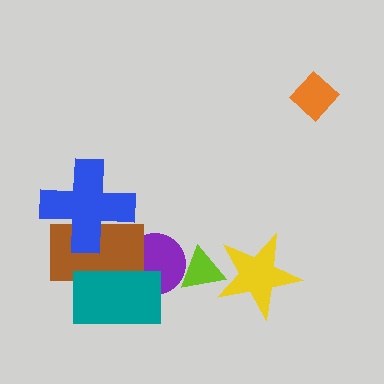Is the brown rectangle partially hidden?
Yes, it is partially covered by another shape.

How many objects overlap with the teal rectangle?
2 objects overlap with the teal rectangle.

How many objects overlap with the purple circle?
3 objects overlap with the purple circle.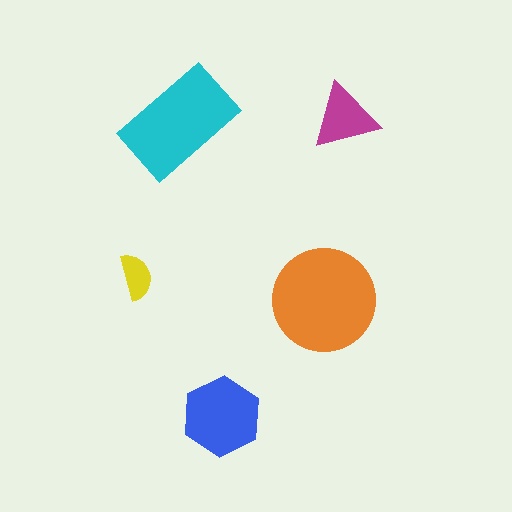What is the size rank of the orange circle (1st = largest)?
1st.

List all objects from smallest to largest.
The yellow semicircle, the magenta triangle, the blue hexagon, the cyan rectangle, the orange circle.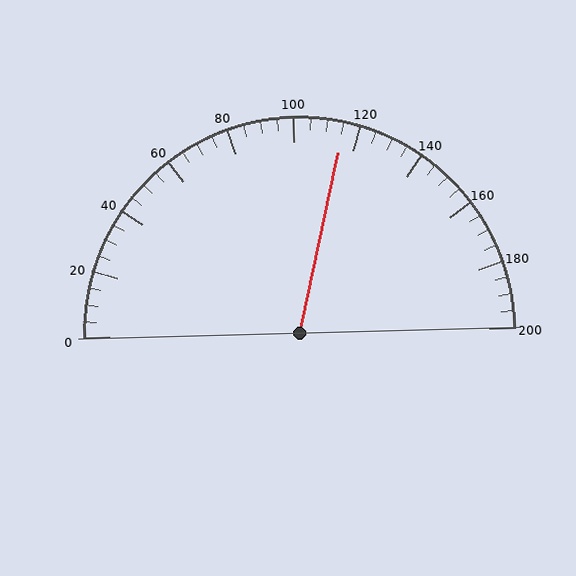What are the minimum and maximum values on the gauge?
The gauge ranges from 0 to 200.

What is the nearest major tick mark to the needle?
The nearest major tick mark is 120.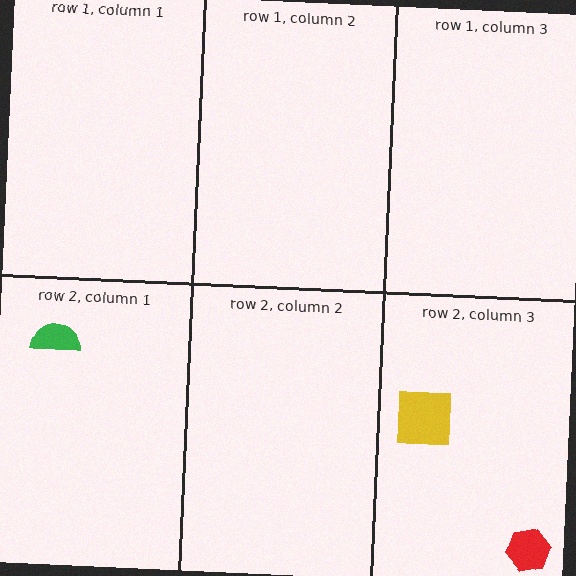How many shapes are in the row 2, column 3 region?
2.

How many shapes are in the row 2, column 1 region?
1.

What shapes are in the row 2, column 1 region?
The green semicircle.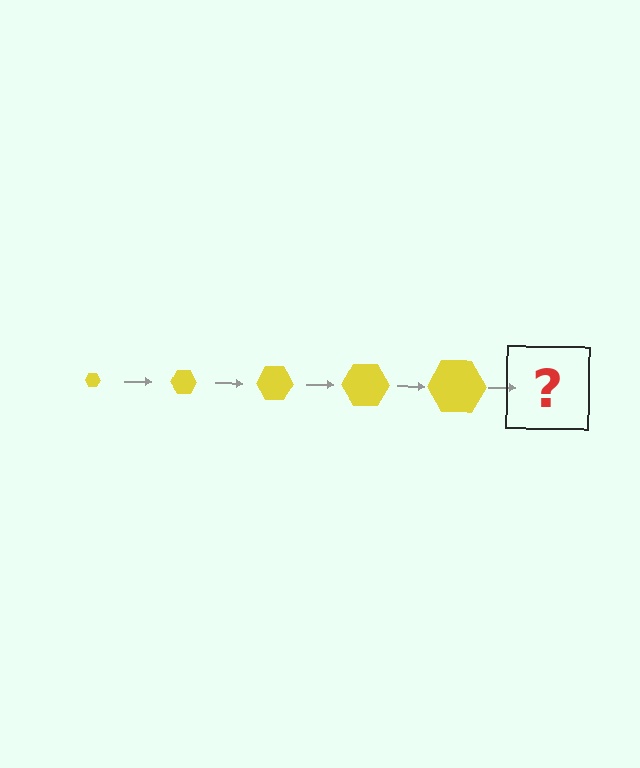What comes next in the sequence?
The next element should be a yellow hexagon, larger than the previous one.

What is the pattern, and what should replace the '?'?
The pattern is that the hexagon gets progressively larger each step. The '?' should be a yellow hexagon, larger than the previous one.